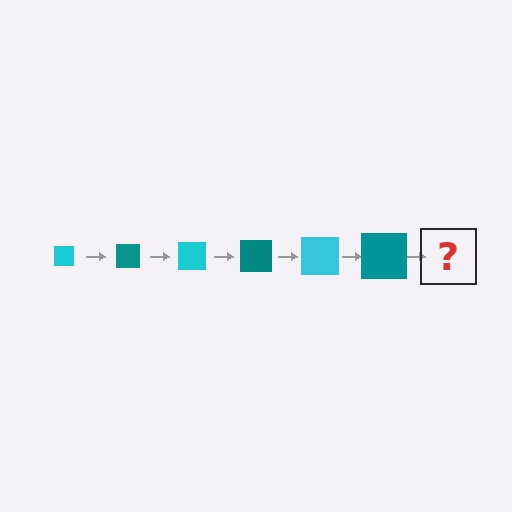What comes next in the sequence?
The next element should be a cyan square, larger than the previous one.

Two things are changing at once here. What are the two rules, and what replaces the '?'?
The two rules are that the square grows larger each step and the color cycles through cyan and teal. The '?' should be a cyan square, larger than the previous one.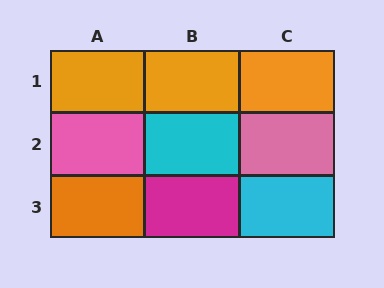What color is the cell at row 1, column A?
Orange.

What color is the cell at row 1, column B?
Orange.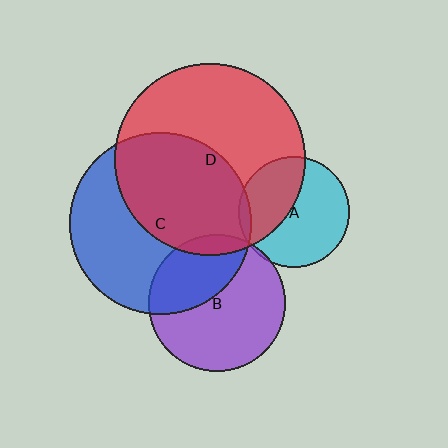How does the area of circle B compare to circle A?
Approximately 1.5 times.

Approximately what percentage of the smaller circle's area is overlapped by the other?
Approximately 5%.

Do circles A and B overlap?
Yes.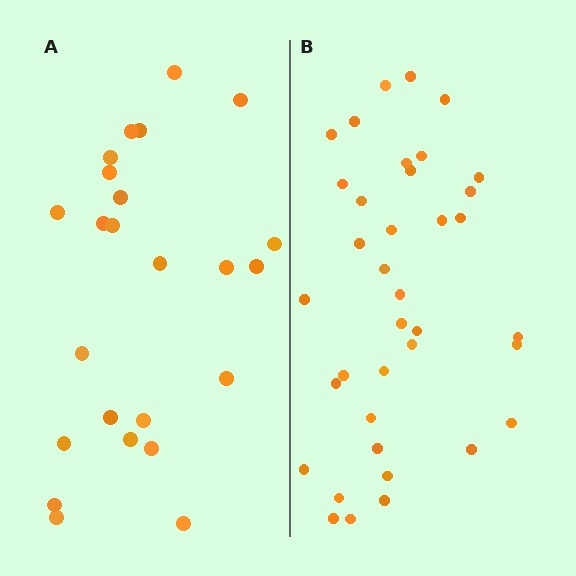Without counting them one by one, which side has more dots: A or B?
Region B (the right region) has more dots.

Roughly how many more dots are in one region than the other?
Region B has approximately 15 more dots than region A.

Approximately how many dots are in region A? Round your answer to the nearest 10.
About 20 dots. (The exact count is 24, which rounds to 20.)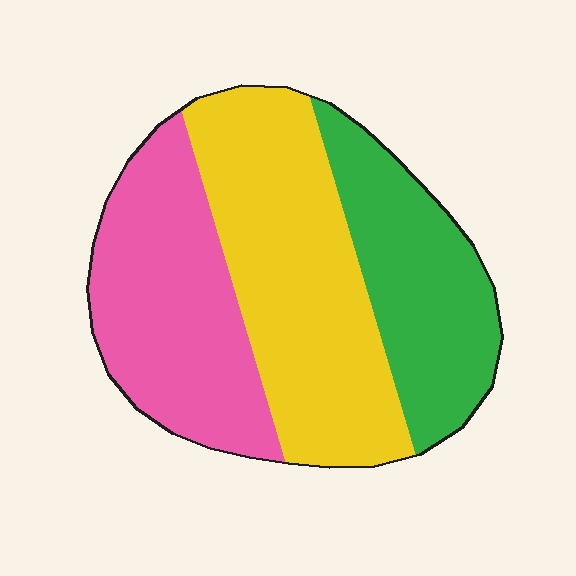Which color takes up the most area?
Yellow, at roughly 40%.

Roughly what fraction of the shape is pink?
Pink covers about 35% of the shape.